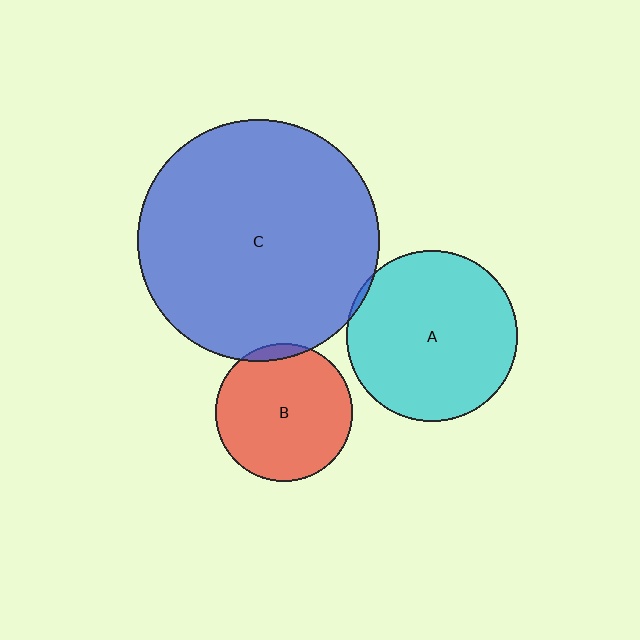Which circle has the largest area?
Circle C (blue).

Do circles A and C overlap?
Yes.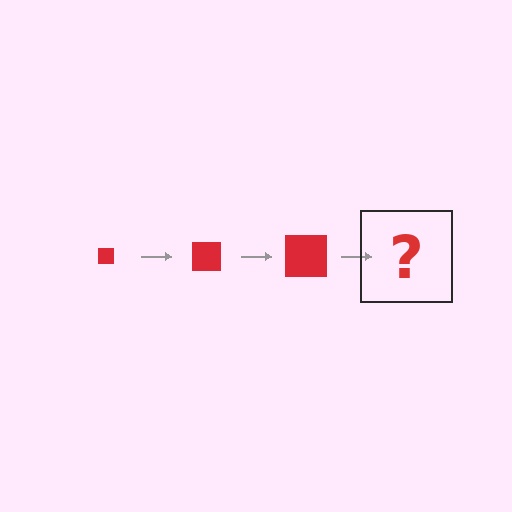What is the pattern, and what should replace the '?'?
The pattern is that the square gets progressively larger each step. The '?' should be a red square, larger than the previous one.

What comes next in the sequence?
The next element should be a red square, larger than the previous one.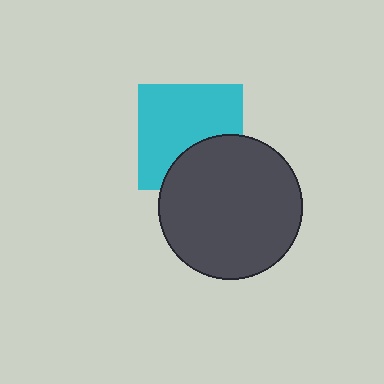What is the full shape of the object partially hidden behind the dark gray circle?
The partially hidden object is a cyan square.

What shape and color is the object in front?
The object in front is a dark gray circle.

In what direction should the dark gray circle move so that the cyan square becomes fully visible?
The dark gray circle should move down. That is the shortest direction to clear the overlap and leave the cyan square fully visible.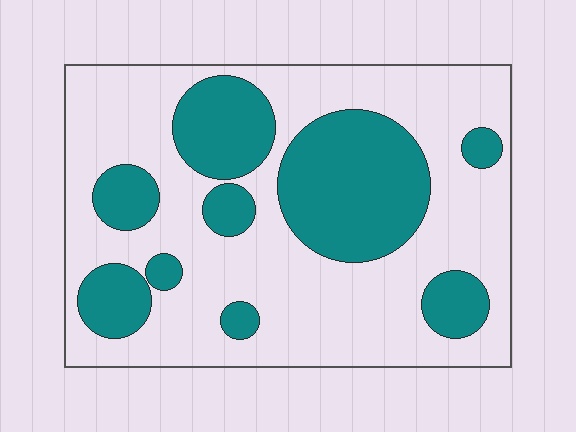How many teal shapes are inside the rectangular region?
9.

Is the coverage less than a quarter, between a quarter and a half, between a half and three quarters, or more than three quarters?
Between a quarter and a half.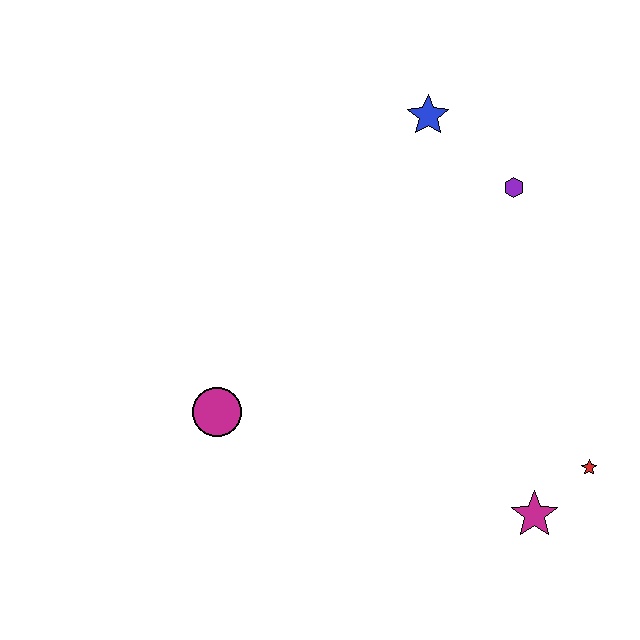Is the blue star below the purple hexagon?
No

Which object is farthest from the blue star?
The magenta star is farthest from the blue star.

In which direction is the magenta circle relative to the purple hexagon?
The magenta circle is to the left of the purple hexagon.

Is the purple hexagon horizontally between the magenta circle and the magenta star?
Yes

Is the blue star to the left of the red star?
Yes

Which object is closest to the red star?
The magenta star is closest to the red star.